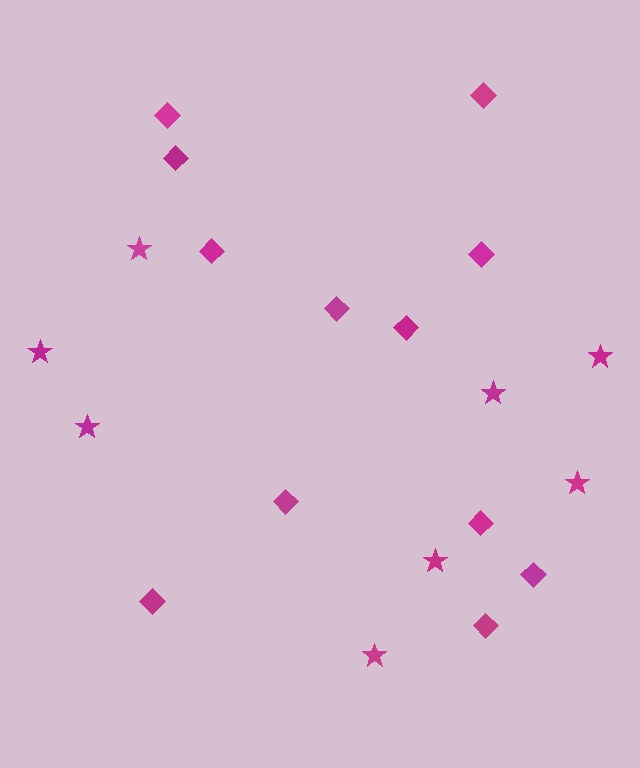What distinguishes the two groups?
There are 2 groups: one group of diamonds (12) and one group of stars (8).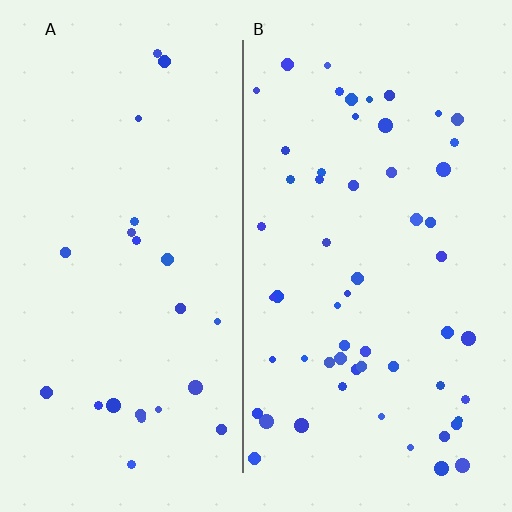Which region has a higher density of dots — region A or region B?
B (the right).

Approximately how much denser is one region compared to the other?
Approximately 2.5× — region B over region A.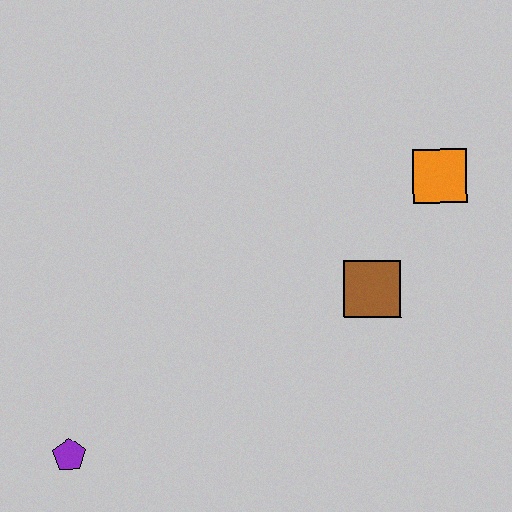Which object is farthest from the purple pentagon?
The orange square is farthest from the purple pentagon.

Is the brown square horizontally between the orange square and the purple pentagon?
Yes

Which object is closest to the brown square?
The orange square is closest to the brown square.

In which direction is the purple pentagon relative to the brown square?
The purple pentagon is to the left of the brown square.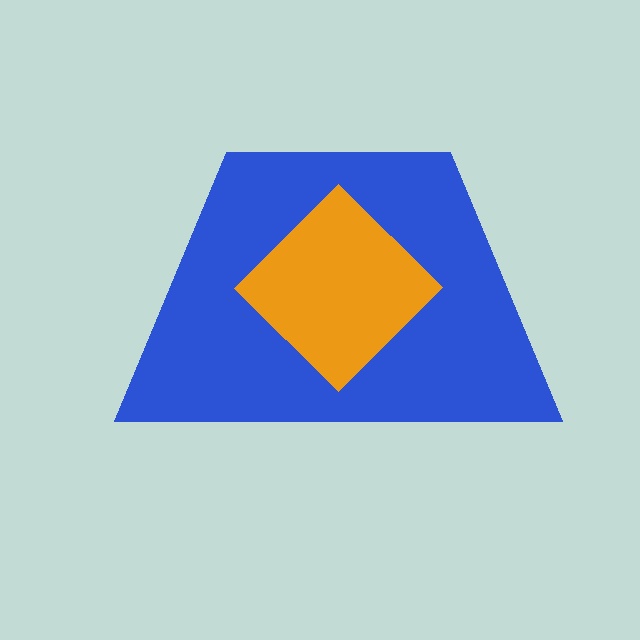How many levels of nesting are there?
2.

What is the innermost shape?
The orange diamond.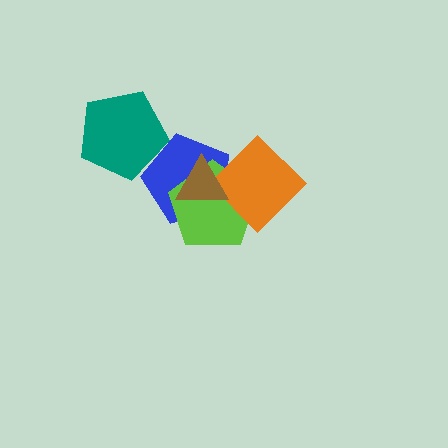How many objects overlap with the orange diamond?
3 objects overlap with the orange diamond.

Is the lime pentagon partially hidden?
Yes, it is partially covered by another shape.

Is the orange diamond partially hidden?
Yes, it is partially covered by another shape.